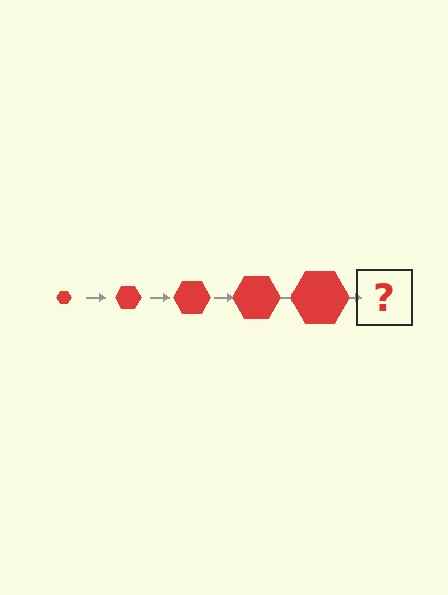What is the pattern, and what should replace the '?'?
The pattern is that the hexagon gets progressively larger each step. The '?' should be a red hexagon, larger than the previous one.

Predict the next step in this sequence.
The next step is a red hexagon, larger than the previous one.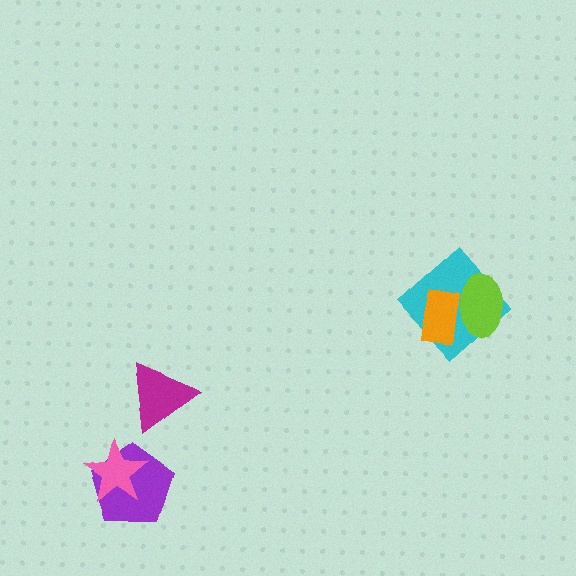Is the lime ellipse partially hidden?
Yes, it is partially covered by another shape.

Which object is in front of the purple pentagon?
The pink star is in front of the purple pentagon.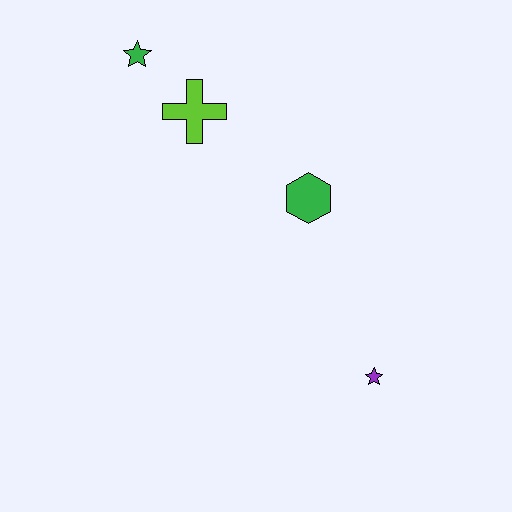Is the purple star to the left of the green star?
No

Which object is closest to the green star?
The lime cross is closest to the green star.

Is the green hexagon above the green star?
No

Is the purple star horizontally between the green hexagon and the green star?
No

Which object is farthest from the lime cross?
The purple star is farthest from the lime cross.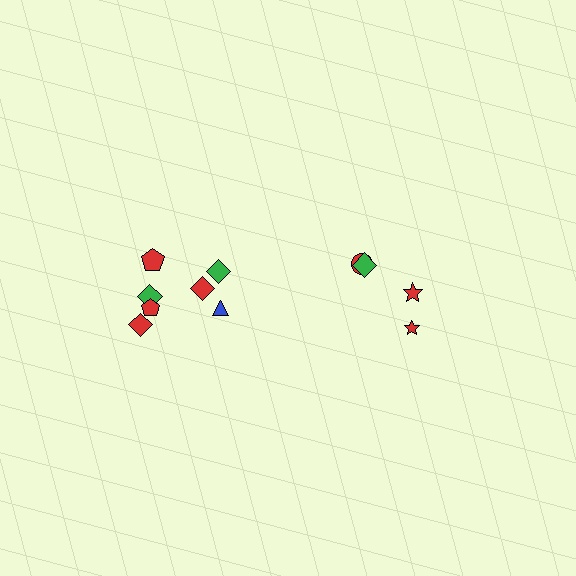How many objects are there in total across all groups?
There are 11 objects.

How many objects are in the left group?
There are 7 objects.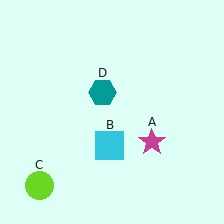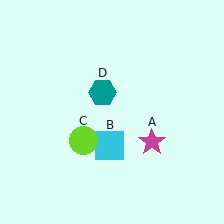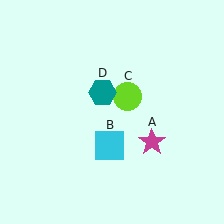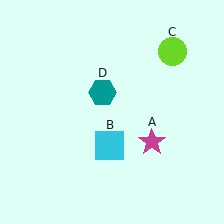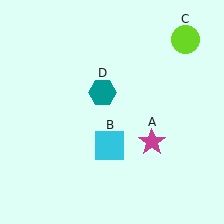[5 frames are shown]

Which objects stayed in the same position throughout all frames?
Magenta star (object A) and cyan square (object B) and teal hexagon (object D) remained stationary.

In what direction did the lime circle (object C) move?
The lime circle (object C) moved up and to the right.